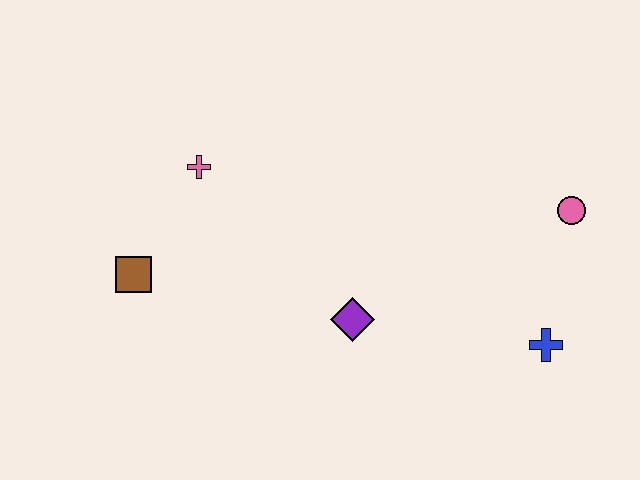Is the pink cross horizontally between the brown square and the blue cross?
Yes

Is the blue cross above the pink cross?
No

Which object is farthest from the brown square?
The pink circle is farthest from the brown square.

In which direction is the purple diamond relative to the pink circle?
The purple diamond is to the left of the pink circle.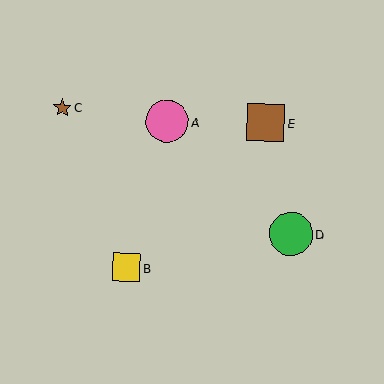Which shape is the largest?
The green circle (labeled D) is the largest.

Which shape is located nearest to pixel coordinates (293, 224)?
The green circle (labeled D) at (291, 234) is nearest to that location.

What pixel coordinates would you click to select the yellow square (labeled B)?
Click at (126, 267) to select the yellow square B.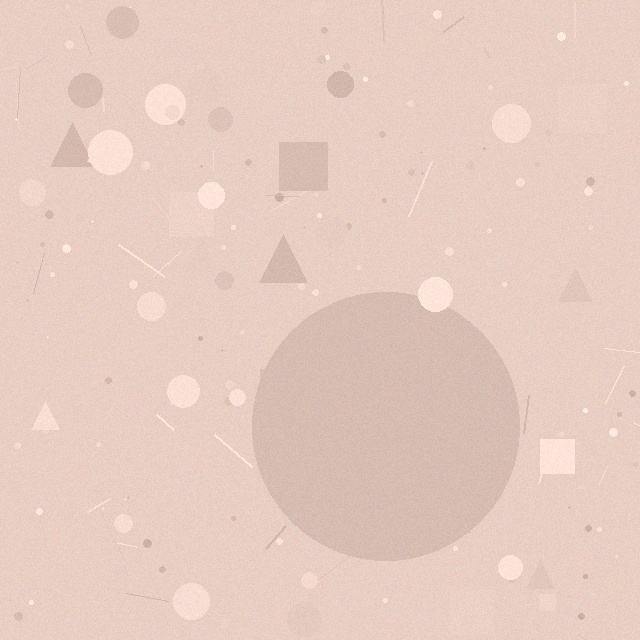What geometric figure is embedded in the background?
A circle is embedded in the background.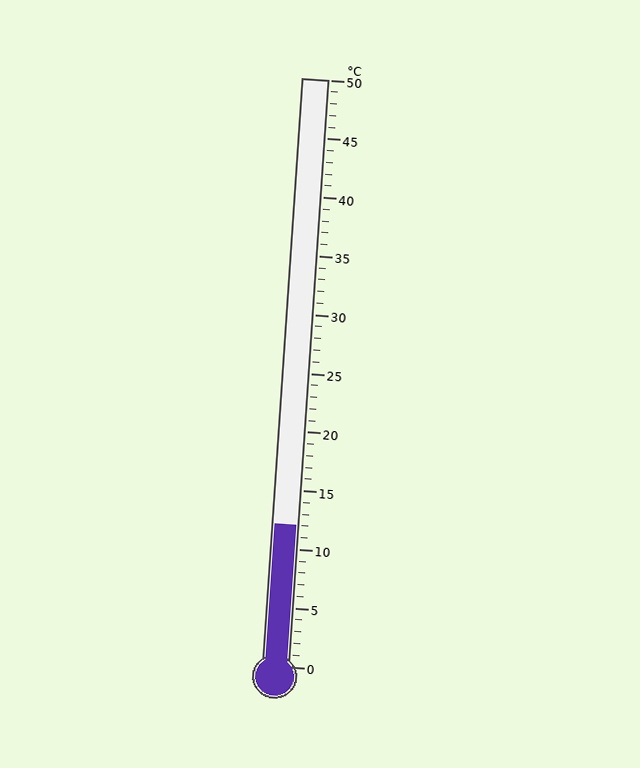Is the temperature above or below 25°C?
The temperature is below 25°C.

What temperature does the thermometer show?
The thermometer shows approximately 12°C.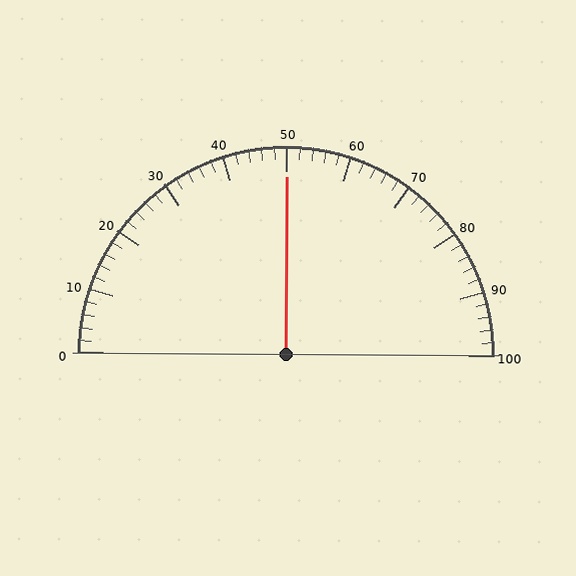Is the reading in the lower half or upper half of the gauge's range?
The reading is in the upper half of the range (0 to 100).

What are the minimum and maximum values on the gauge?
The gauge ranges from 0 to 100.